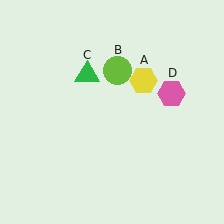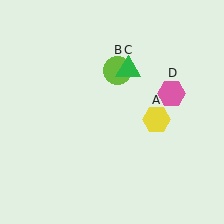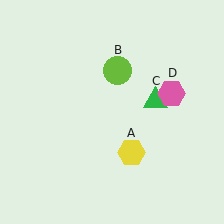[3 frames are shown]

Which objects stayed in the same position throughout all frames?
Lime circle (object B) and pink hexagon (object D) remained stationary.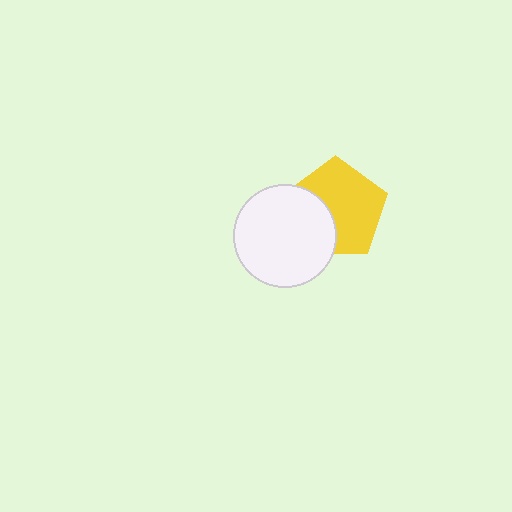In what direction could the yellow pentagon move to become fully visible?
The yellow pentagon could move right. That would shift it out from behind the white circle entirely.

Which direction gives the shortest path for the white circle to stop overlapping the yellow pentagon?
Moving left gives the shortest separation.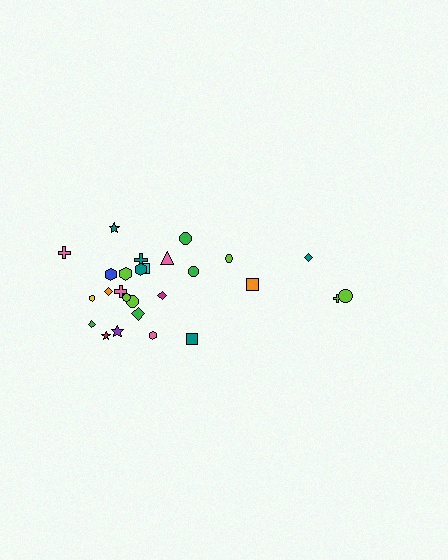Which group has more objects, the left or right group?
The left group.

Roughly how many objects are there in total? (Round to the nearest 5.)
Roughly 25 objects in total.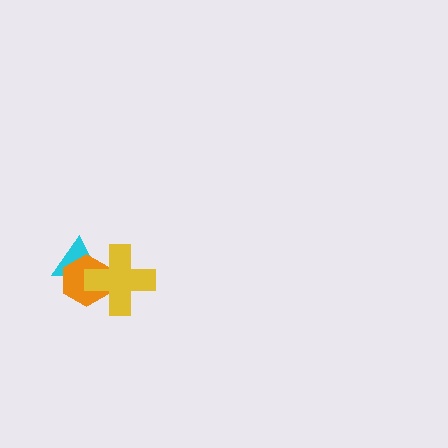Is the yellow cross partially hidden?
No, no other shape covers it.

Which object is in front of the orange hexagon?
The yellow cross is in front of the orange hexagon.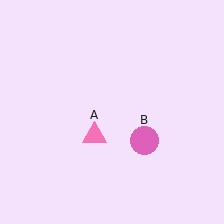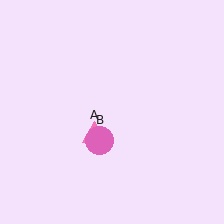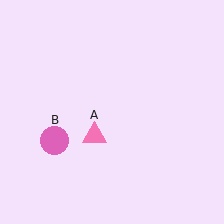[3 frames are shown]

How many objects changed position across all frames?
1 object changed position: pink circle (object B).